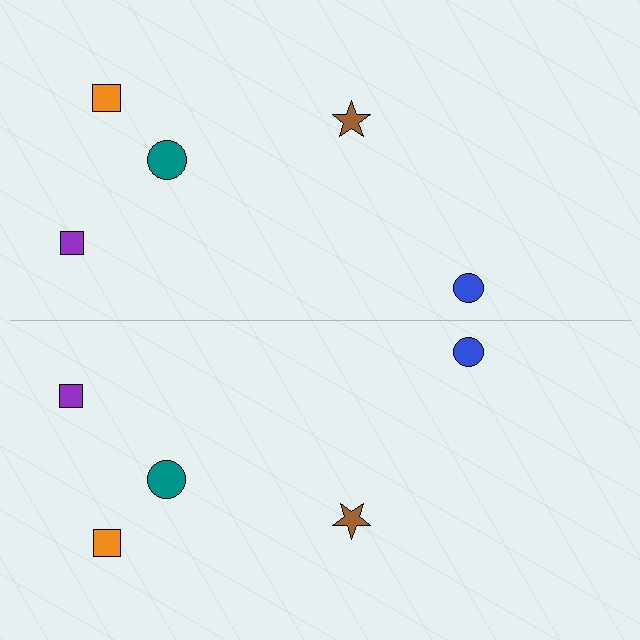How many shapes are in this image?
There are 10 shapes in this image.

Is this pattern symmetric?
Yes, this pattern has bilateral (reflection) symmetry.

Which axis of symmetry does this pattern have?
The pattern has a horizontal axis of symmetry running through the center of the image.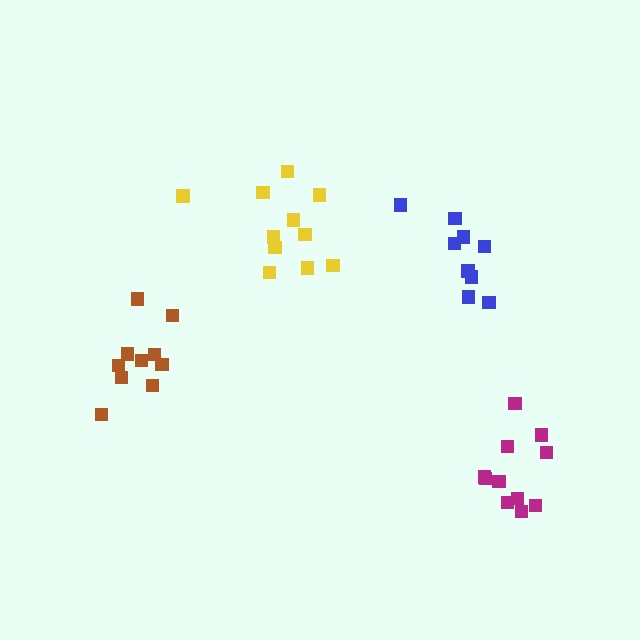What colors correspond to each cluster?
The clusters are colored: yellow, blue, brown, magenta.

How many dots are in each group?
Group 1: 11 dots, Group 2: 9 dots, Group 3: 10 dots, Group 4: 11 dots (41 total).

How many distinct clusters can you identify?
There are 4 distinct clusters.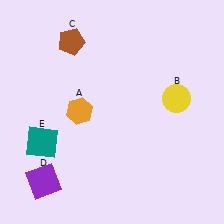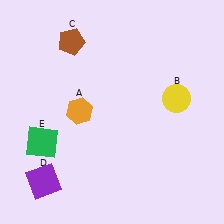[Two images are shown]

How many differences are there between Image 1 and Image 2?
There is 1 difference between the two images.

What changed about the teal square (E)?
In Image 1, E is teal. In Image 2, it changed to green.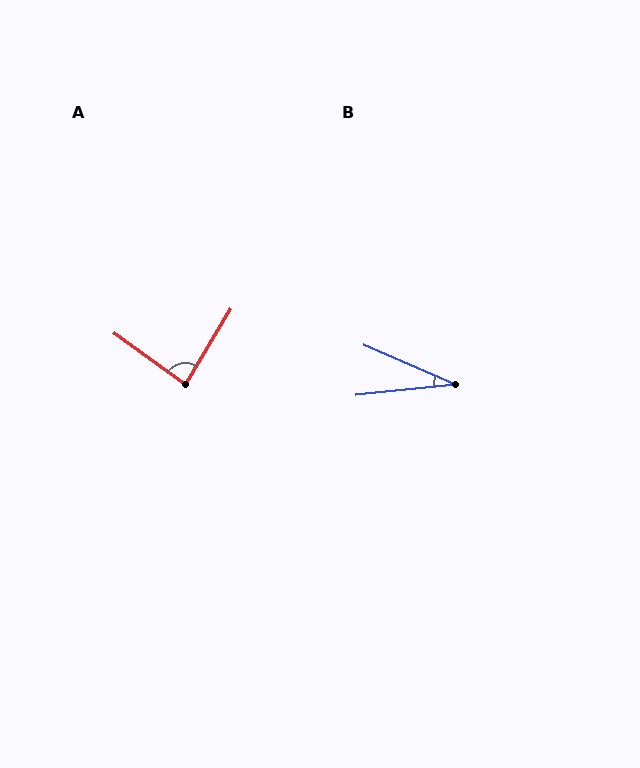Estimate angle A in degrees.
Approximately 86 degrees.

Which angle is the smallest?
B, at approximately 30 degrees.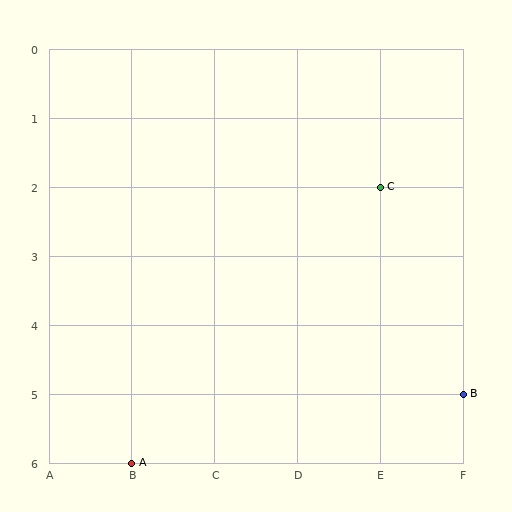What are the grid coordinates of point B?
Point B is at grid coordinates (F, 5).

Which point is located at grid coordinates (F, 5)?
Point B is at (F, 5).